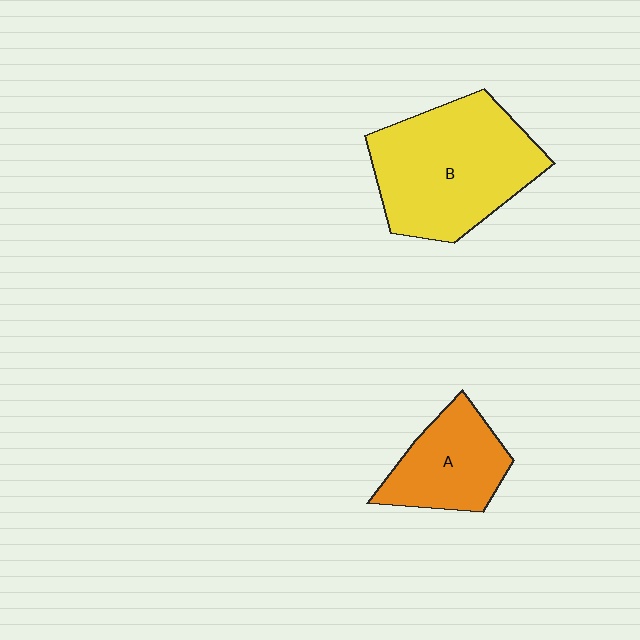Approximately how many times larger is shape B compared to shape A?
Approximately 1.8 times.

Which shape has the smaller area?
Shape A (orange).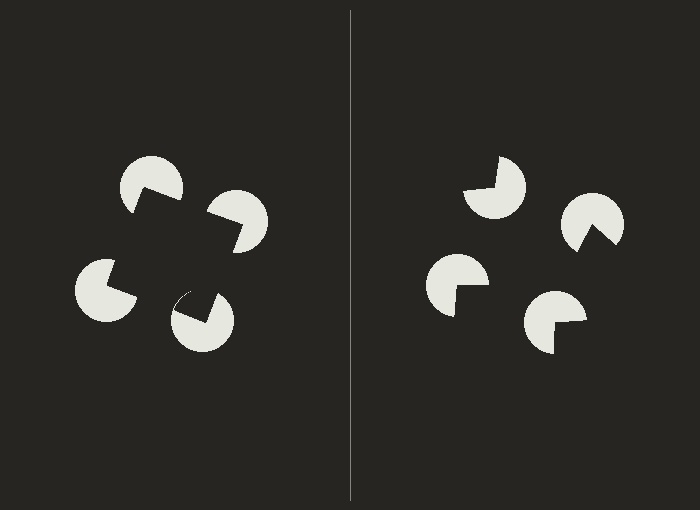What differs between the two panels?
The pac-man discs are positioned identically on both sides; only the wedge orientations differ. On the left they align to a square; on the right they are misaligned.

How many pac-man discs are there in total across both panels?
8 — 4 on each side.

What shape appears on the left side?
An illusory square.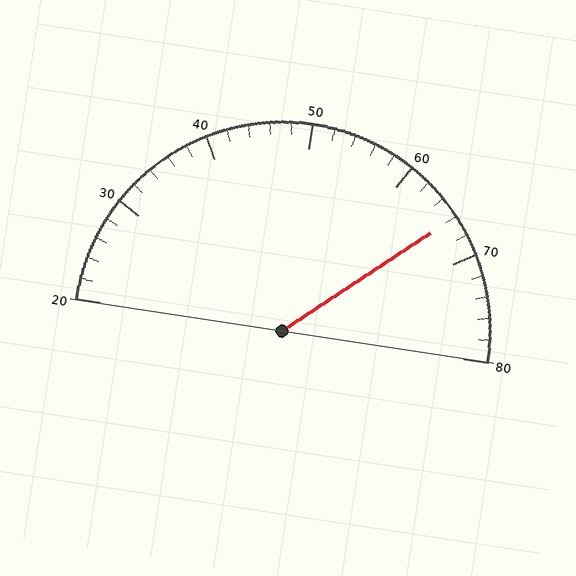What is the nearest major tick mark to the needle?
The nearest major tick mark is 70.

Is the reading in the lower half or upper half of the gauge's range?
The reading is in the upper half of the range (20 to 80).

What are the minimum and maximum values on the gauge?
The gauge ranges from 20 to 80.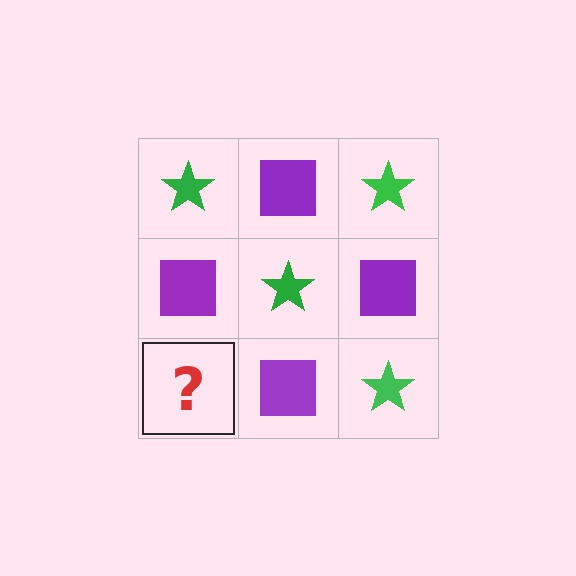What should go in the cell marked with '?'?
The missing cell should contain a green star.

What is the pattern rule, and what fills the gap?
The rule is that it alternates green star and purple square in a checkerboard pattern. The gap should be filled with a green star.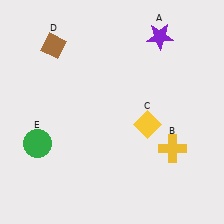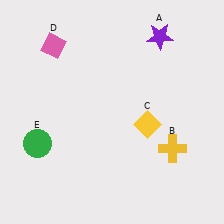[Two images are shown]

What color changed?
The diamond (D) changed from brown in Image 1 to pink in Image 2.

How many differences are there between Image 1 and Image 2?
There is 1 difference between the two images.